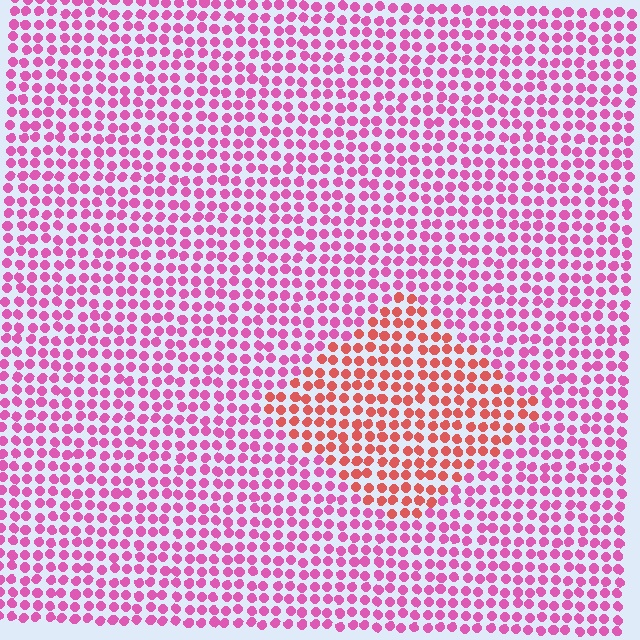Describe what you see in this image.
The image is filled with small pink elements in a uniform arrangement. A diamond-shaped region is visible where the elements are tinted to a slightly different hue, forming a subtle color boundary.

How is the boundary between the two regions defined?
The boundary is defined purely by a slight shift in hue (about 40 degrees). Spacing, size, and orientation are identical on both sides.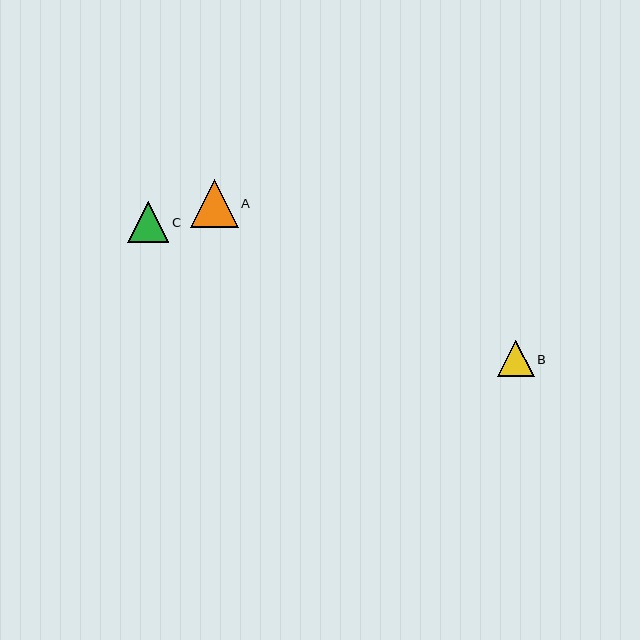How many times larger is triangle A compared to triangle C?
Triangle A is approximately 1.2 times the size of triangle C.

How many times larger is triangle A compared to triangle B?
Triangle A is approximately 1.3 times the size of triangle B.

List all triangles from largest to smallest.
From largest to smallest: A, C, B.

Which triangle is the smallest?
Triangle B is the smallest with a size of approximately 37 pixels.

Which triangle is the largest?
Triangle A is the largest with a size of approximately 48 pixels.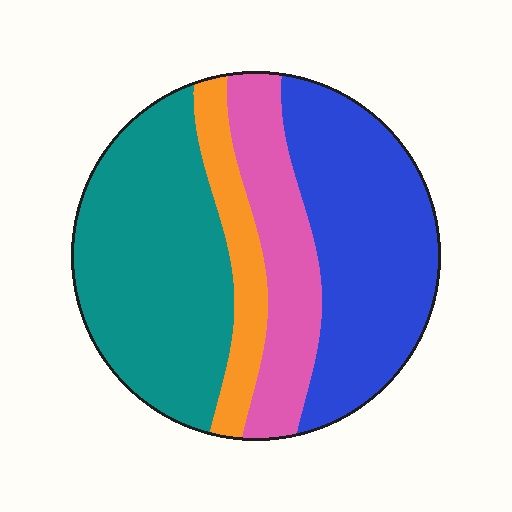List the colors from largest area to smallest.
From largest to smallest: teal, blue, pink, orange.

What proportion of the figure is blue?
Blue covers around 35% of the figure.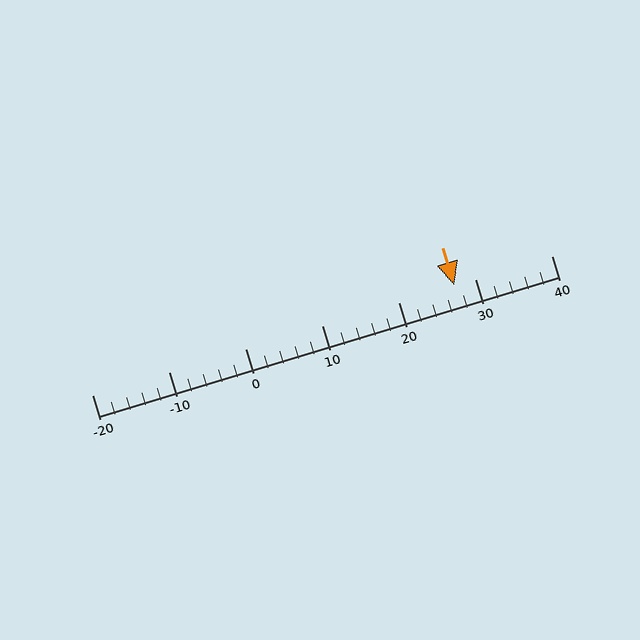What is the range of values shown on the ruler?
The ruler shows values from -20 to 40.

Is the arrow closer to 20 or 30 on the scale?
The arrow is closer to 30.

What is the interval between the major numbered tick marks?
The major tick marks are spaced 10 units apart.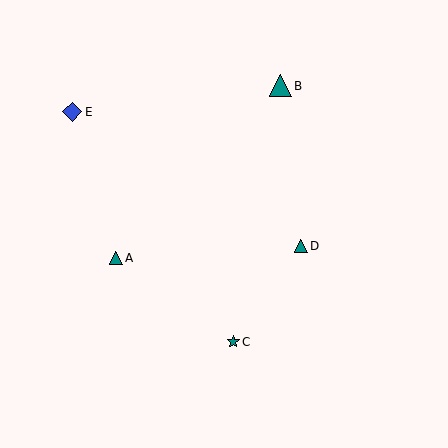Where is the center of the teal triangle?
The center of the teal triangle is at (116, 258).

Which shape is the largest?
The teal triangle (labeled B) is the largest.